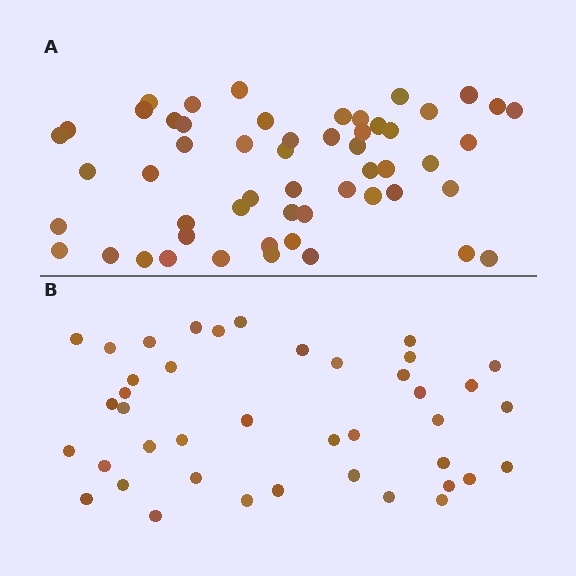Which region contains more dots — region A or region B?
Region A (the top region) has more dots.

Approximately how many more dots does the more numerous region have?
Region A has approximately 15 more dots than region B.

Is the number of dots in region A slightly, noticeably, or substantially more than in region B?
Region A has noticeably more, but not dramatically so. The ratio is roughly 1.3 to 1.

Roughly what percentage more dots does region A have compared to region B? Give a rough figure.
About 30% more.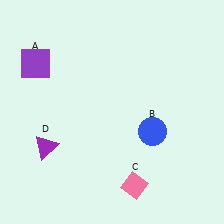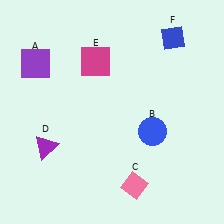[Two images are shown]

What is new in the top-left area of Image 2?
A magenta square (E) was added in the top-left area of Image 2.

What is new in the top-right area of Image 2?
A blue diamond (F) was added in the top-right area of Image 2.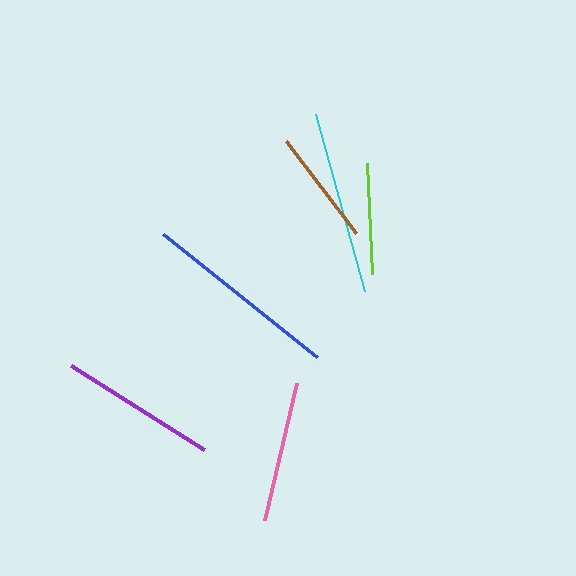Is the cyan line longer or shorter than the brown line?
The cyan line is longer than the brown line.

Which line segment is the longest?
The blue line is the longest at approximately 197 pixels.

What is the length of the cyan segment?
The cyan segment is approximately 184 pixels long.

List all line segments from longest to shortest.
From longest to shortest: blue, cyan, purple, pink, brown, lime.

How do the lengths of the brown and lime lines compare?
The brown and lime lines are approximately the same length.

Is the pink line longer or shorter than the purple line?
The purple line is longer than the pink line.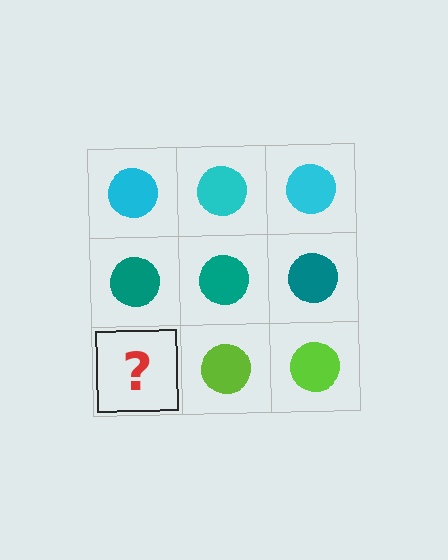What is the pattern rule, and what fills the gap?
The rule is that each row has a consistent color. The gap should be filled with a lime circle.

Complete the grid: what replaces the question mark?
The question mark should be replaced with a lime circle.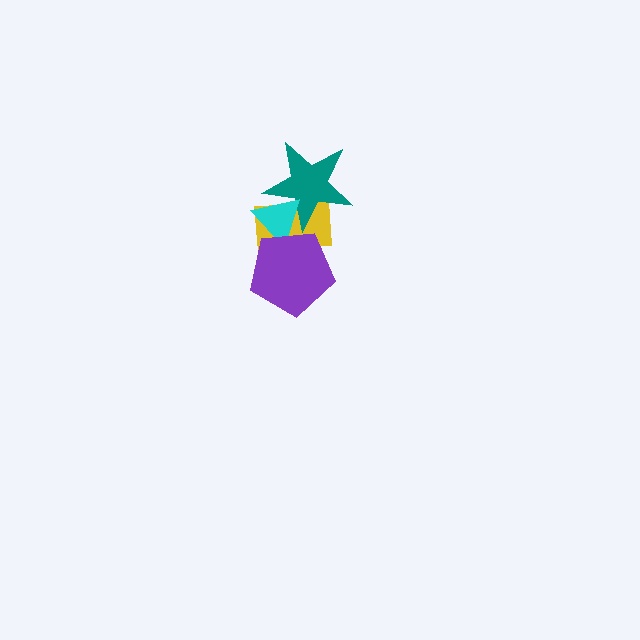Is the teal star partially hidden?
Yes, it is partially covered by another shape.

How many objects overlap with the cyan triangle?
3 objects overlap with the cyan triangle.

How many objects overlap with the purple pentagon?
2 objects overlap with the purple pentagon.